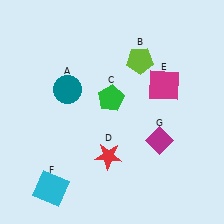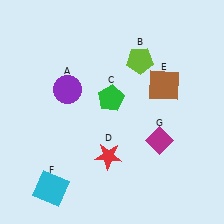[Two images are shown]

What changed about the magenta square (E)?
In Image 1, E is magenta. In Image 2, it changed to brown.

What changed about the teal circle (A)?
In Image 1, A is teal. In Image 2, it changed to purple.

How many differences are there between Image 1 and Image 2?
There are 2 differences between the two images.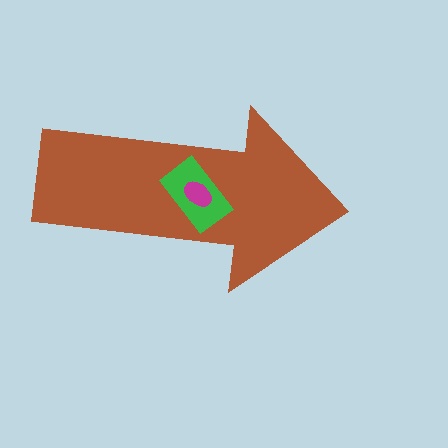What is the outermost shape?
The brown arrow.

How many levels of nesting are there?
3.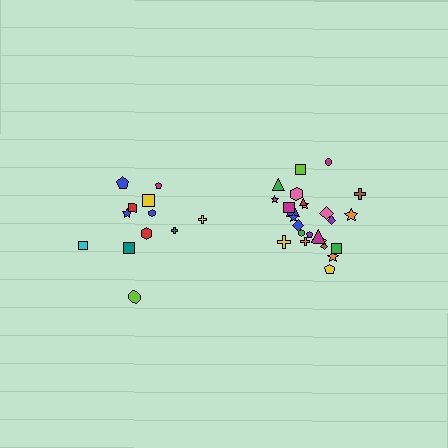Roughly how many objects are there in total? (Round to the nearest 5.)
Roughly 35 objects in total.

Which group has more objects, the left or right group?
The right group.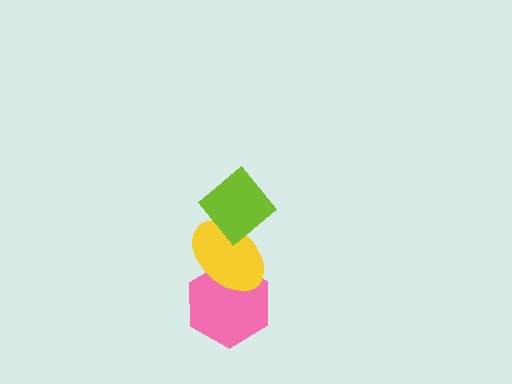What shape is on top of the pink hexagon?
The yellow ellipse is on top of the pink hexagon.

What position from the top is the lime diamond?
The lime diamond is 1st from the top.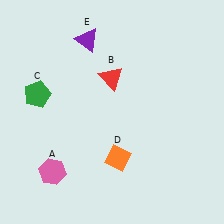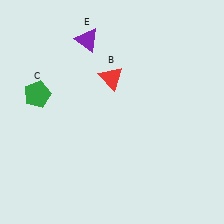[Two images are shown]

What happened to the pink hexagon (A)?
The pink hexagon (A) was removed in Image 2. It was in the bottom-left area of Image 1.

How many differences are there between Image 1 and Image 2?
There are 2 differences between the two images.